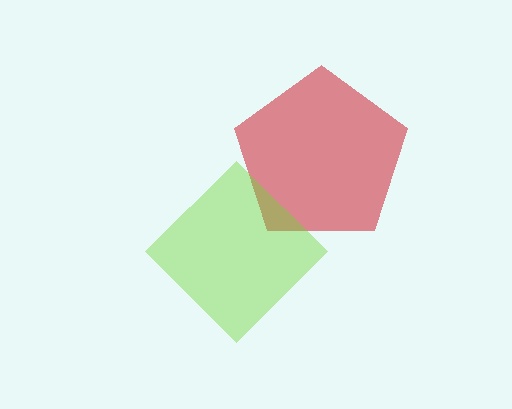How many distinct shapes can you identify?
There are 2 distinct shapes: a red pentagon, a lime diamond.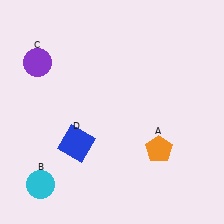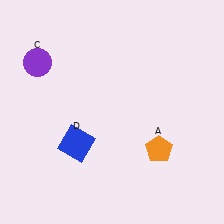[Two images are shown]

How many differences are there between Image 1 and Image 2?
There is 1 difference between the two images.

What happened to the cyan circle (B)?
The cyan circle (B) was removed in Image 2. It was in the bottom-left area of Image 1.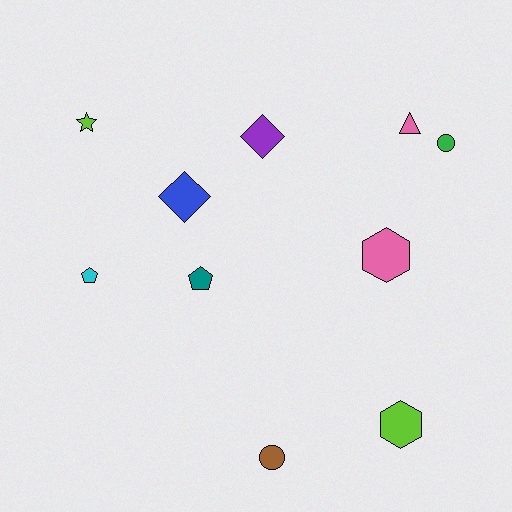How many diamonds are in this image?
There are 2 diamonds.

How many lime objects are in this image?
There are 2 lime objects.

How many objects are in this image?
There are 10 objects.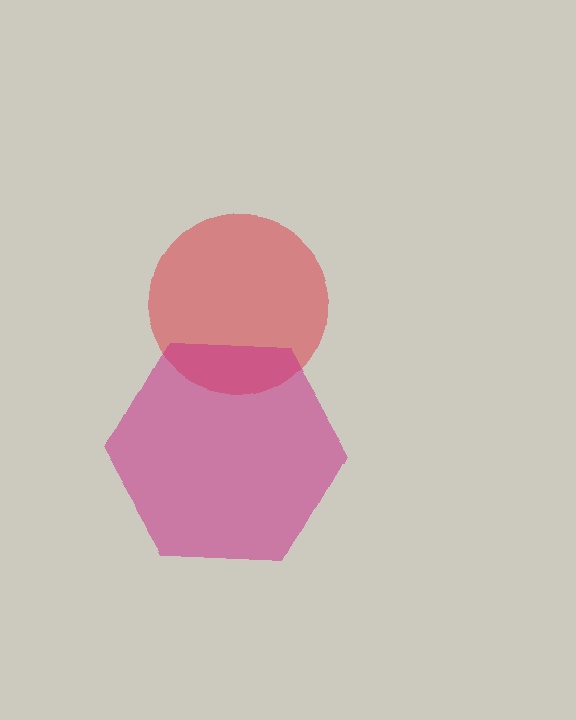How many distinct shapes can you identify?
There are 2 distinct shapes: a red circle, a magenta hexagon.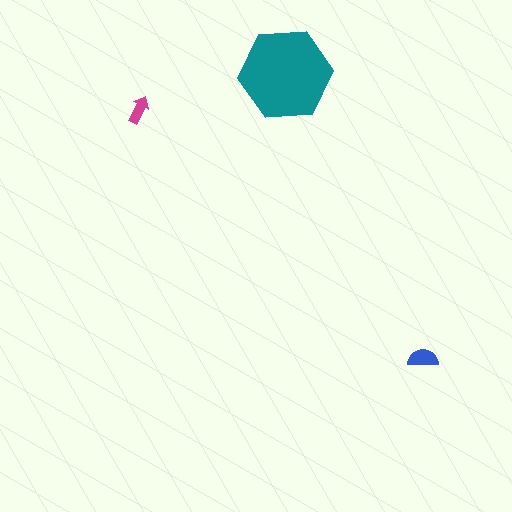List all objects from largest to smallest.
The teal hexagon, the blue semicircle, the magenta arrow.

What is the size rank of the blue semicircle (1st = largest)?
2nd.